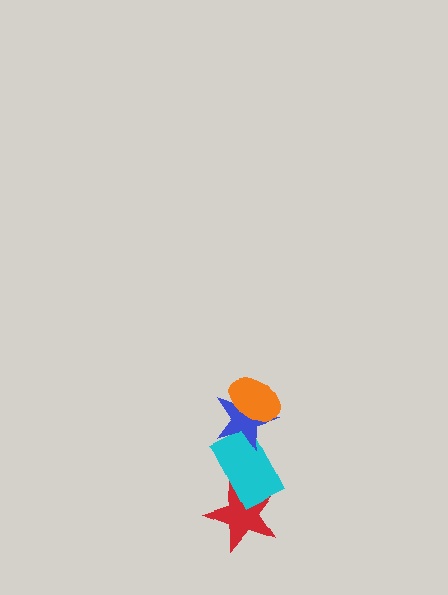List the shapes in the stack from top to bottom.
From top to bottom: the orange ellipse, the blue star, the cyan rectangle, the red star.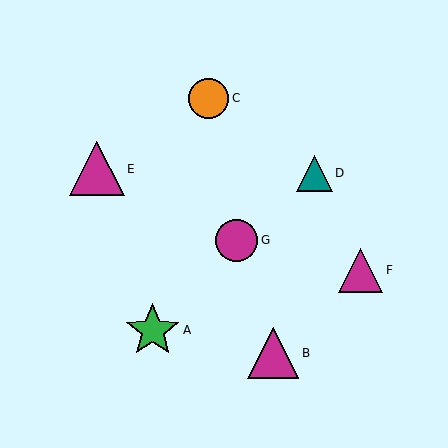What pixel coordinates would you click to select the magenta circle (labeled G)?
Click at (237, 240) to select the magenta circle G.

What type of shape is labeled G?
Shape G is a magenta circle.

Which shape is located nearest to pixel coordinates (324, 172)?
The teal triangle (labeled D) at (314, 173) is nearest to that location.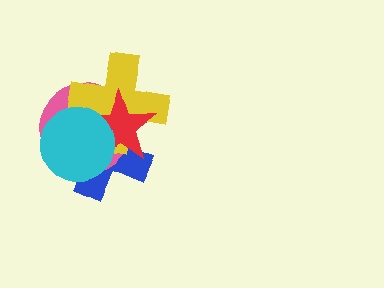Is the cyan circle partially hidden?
No, no other shape covers it.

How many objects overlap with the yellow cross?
4 objects overlap with the yellow cross.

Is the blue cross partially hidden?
Yes, it is partially covered by another shape.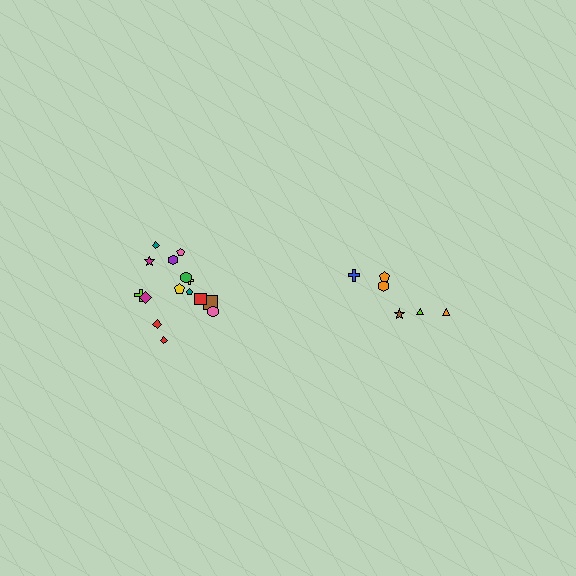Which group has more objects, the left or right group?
The left group.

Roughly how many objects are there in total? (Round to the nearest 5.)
Roughly 20 objects in total.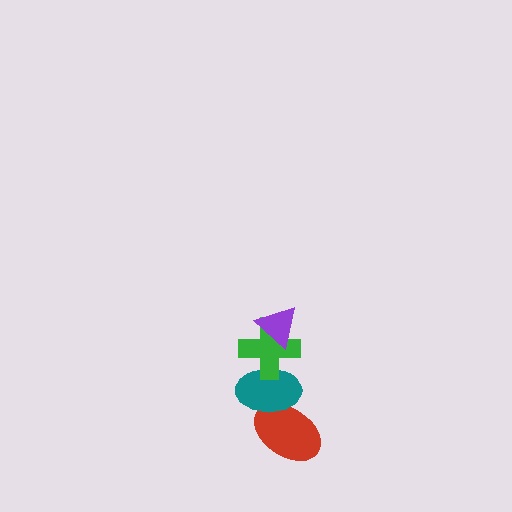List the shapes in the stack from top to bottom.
From top to bottom: the purple triangle, the green cross, the teal ellipse, the red ellipse.